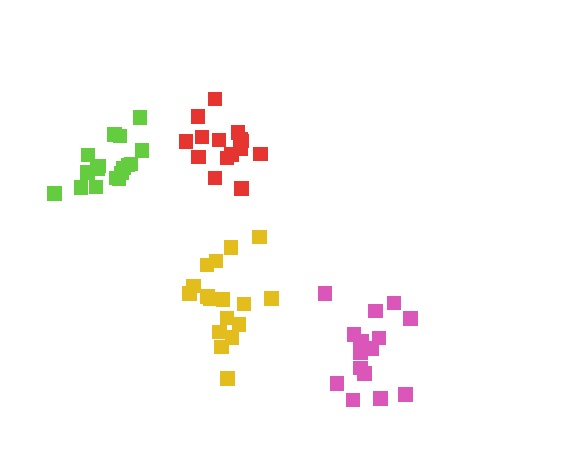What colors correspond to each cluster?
The clusters are colored: pink, red, yellow, lime.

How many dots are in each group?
Group 1: 16 dots, Group 2: 15 dots, Group 3: 17 dots, Group 4: 17 dots (65 total).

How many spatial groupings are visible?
There are 4 spatial groupings.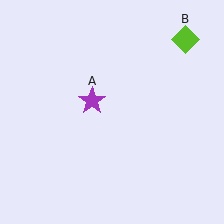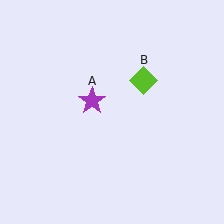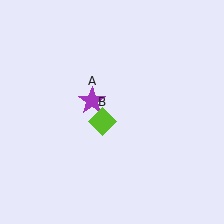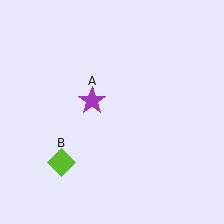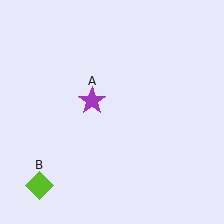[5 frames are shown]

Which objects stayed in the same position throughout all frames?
Purple star (object A) remained stationary.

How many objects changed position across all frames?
1 object changed position: lime diamond (object B).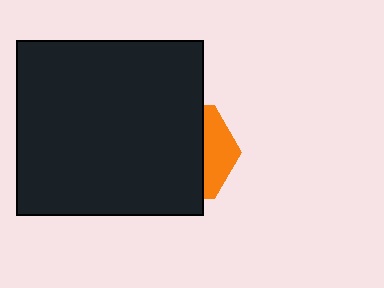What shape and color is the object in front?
The object in front is a black rectangle.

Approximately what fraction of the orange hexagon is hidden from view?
Roughly 70% of the orange hexagon is hidden behind the black rectangle.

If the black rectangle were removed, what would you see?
You would see the complete orange hexagon.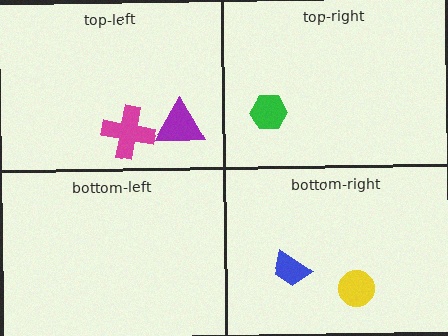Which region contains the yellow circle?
The bottom-right region.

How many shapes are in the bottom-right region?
2.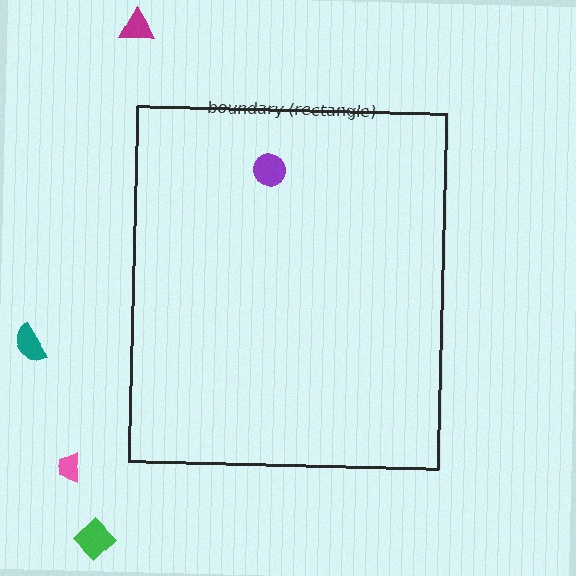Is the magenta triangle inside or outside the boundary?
Outside.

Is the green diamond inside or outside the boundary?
Outside.